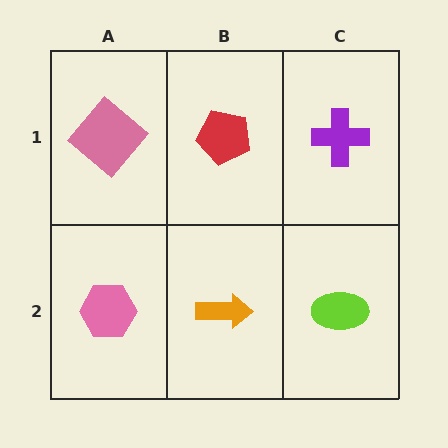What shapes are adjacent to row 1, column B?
An orange arrow (row 2, column B), a pink diamond (row 1, column A), a purple cross (row 1, column C).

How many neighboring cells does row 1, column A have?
2.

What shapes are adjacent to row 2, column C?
A purple cross (row 1, column C), an orange arrow (row 2, column B).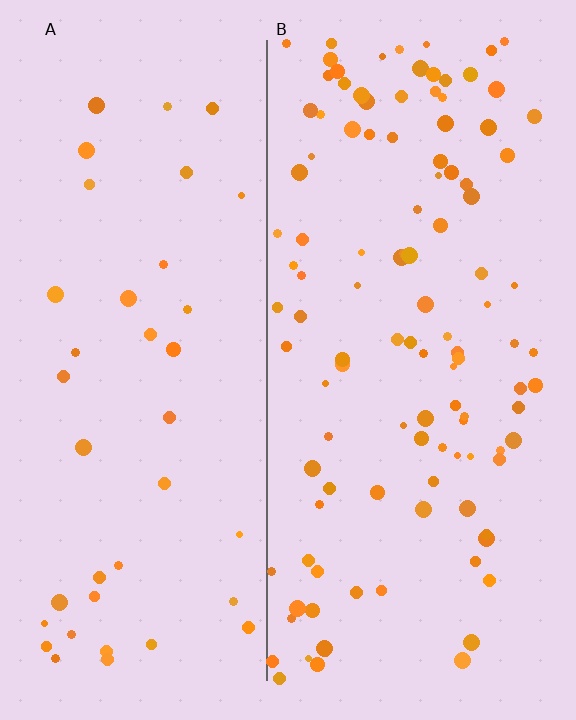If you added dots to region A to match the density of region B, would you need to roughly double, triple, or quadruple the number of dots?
Approximately triple.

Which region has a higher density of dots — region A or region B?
B (the right).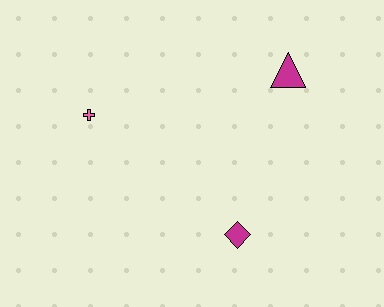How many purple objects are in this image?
There are no purple objects.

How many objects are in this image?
There are 3 objects.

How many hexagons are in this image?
There are no hexagons.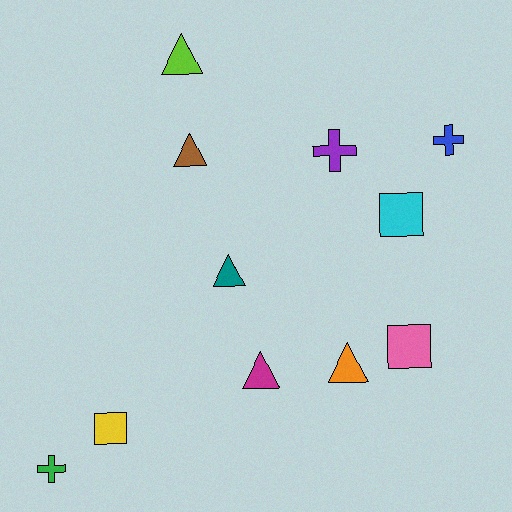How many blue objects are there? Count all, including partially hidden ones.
There is 1 blue object.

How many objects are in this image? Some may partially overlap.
There are 11 objects.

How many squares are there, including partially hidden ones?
There are 3 squares.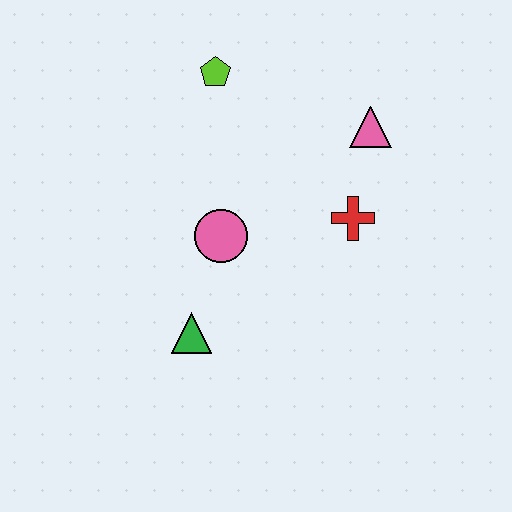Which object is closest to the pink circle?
The green triangle is closest to the pink circle.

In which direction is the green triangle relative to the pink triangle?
The green triangle is below the pink triangle.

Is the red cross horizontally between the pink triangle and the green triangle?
Yes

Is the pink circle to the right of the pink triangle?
No